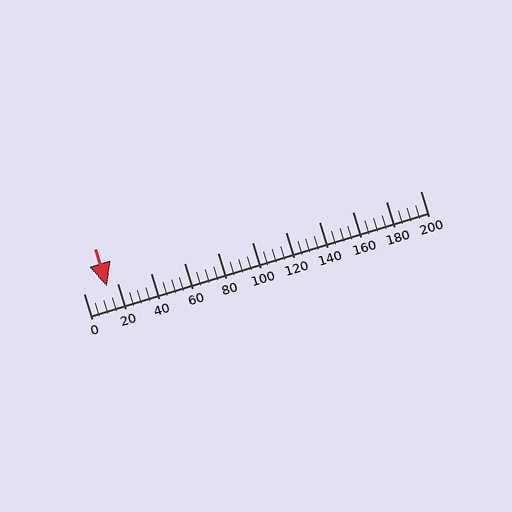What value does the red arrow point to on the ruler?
The red arrow points to approximately 14.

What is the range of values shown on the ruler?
The ruler shows values from 0 to 200.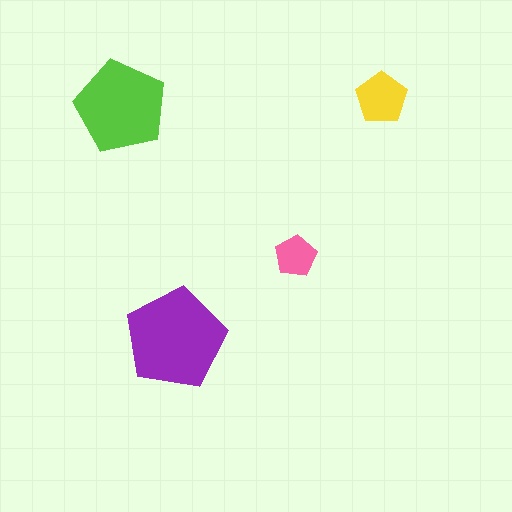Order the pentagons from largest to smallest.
the purple one, the lime one, the yellow one, the pink one.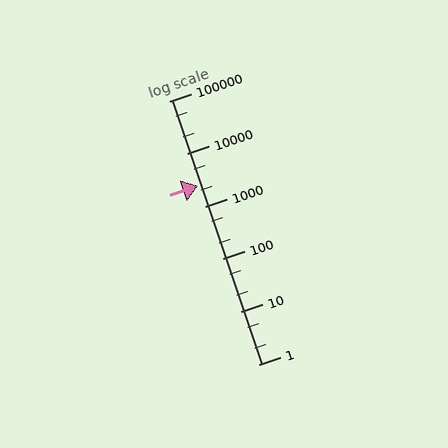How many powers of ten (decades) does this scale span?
The scale spans 5 decades, from 1 to 100000.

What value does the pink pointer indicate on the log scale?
The pointer indicates approximately 2500.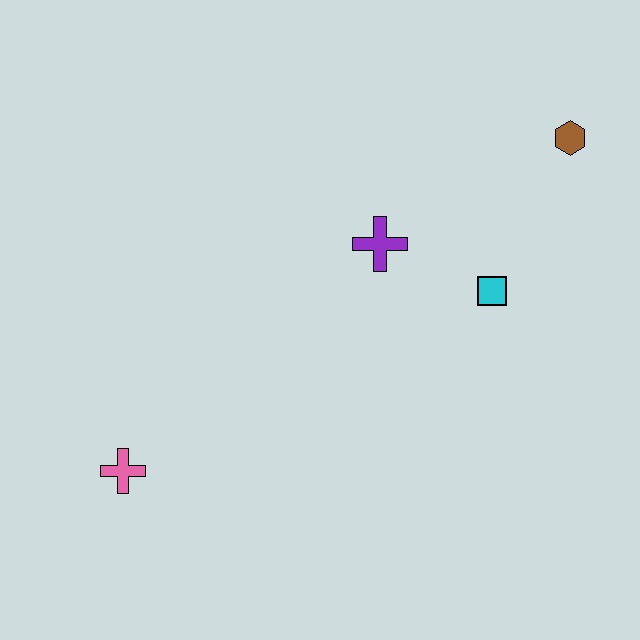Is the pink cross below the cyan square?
Yes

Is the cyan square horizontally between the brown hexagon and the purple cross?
Yes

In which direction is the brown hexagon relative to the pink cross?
The brown hexagon is to the right of the pink cross.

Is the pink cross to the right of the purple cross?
No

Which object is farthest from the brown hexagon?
The pink cross is farthest from the brown hexagon.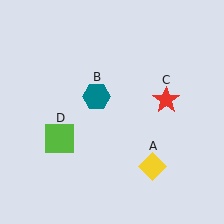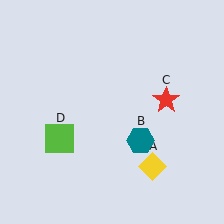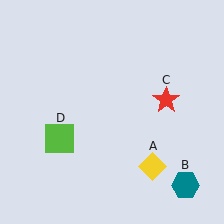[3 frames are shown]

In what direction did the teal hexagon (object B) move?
The teal hexagon (object B) moved down and to the right.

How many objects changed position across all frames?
1 object changed position: teal hexagon (object B).